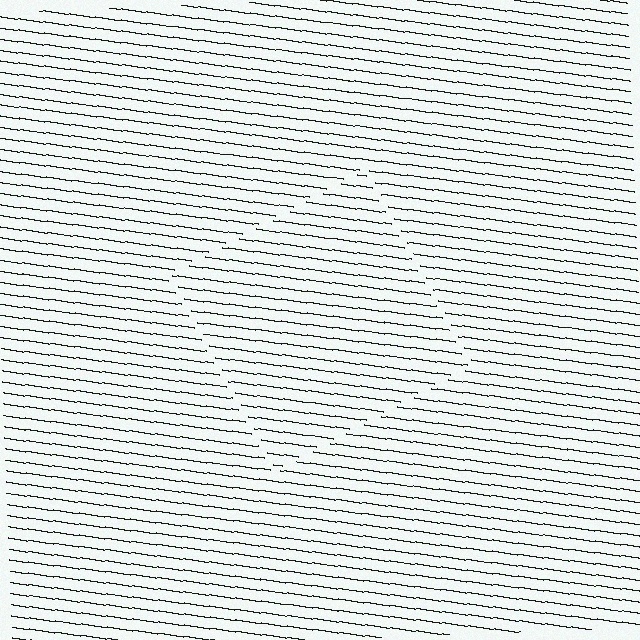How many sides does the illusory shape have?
4 sides — the line-ends trace a square.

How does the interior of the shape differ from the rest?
The interior of the shape contains the same grating, shifted by half a period — the contour is defined by the phase discontinuity where line-ends from the inner and outer gratings abut.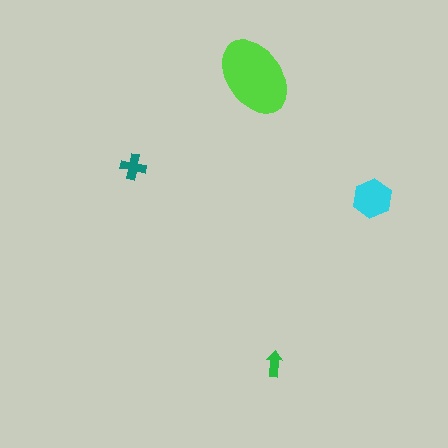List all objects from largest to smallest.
The lime ellipse, the cyan hexagon, the teal cross, the green arrow.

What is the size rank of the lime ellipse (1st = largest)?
1st.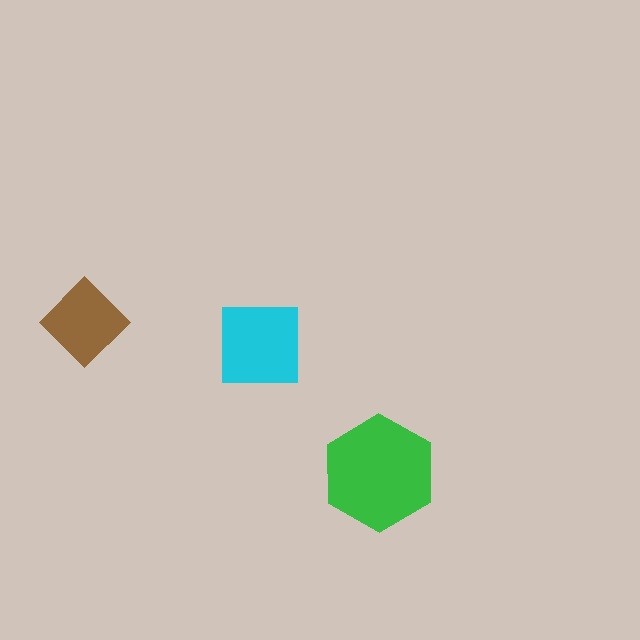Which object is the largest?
The green hexagon.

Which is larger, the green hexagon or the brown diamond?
The green hexagon.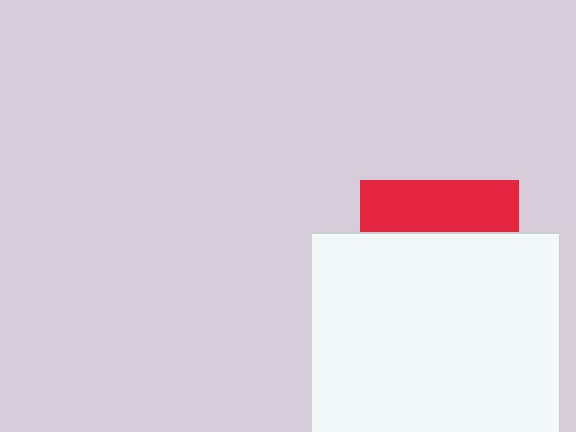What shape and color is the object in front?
The object in front is a white rectangle.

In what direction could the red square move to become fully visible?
The red square could move up. That would shift it out from behind the white rectangle entirely.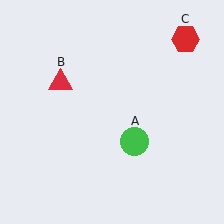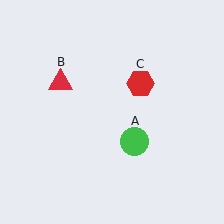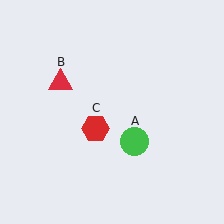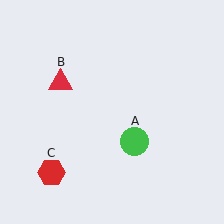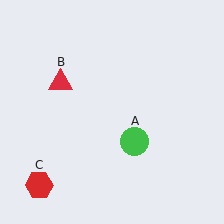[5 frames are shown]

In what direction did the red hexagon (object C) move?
The red hexagon (object C) moved down and to the left.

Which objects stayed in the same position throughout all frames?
Green circle (object A) and red triangle (object B) remained stationary.